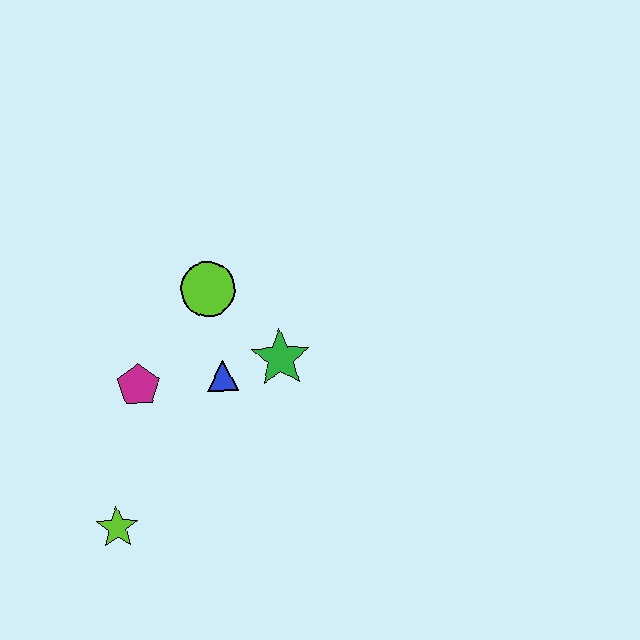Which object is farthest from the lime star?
The lime circle is farthest from the lime star.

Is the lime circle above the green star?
Yes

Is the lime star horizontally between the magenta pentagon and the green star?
No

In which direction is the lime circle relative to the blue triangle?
The lime circle is above the blue triangle.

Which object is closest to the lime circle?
The blue triangle is closest to the lime circle.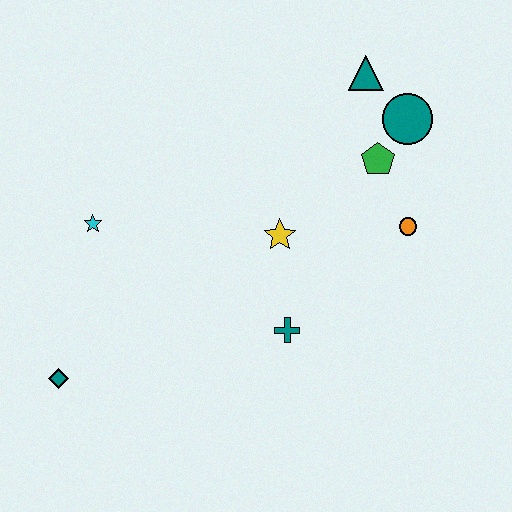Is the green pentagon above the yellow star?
Yes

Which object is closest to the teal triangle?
The teal circle is closest to the teal triangle.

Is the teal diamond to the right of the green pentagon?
No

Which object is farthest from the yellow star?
The teal diamond is farthest from the yellow star.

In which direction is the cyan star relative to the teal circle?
The cyan star is to the left of the teal circle.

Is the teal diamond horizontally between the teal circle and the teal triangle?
No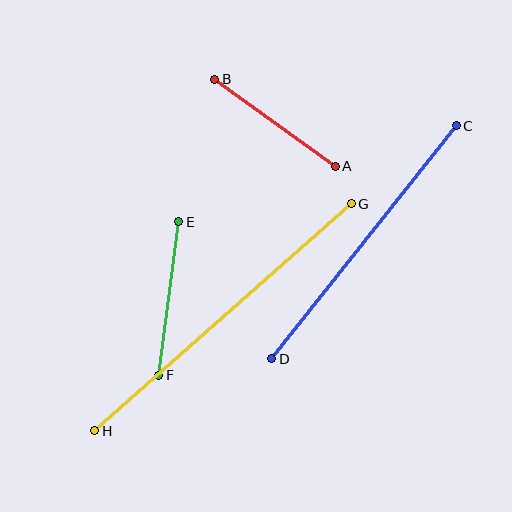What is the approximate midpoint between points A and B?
The midpoint is at approximately (275, 123) pixels.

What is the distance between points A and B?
The distance is approximately 149 pixels.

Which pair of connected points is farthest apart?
Points G and H are farthest apart.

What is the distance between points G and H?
The distance is approximately 343 pixels.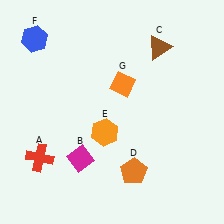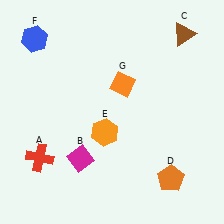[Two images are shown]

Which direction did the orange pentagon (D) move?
The orange pentagon (D) moved right.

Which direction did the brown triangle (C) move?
The brown triangle (C) moved right.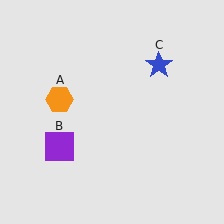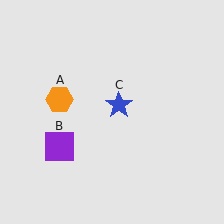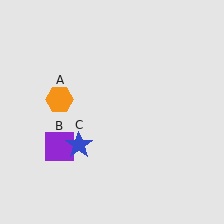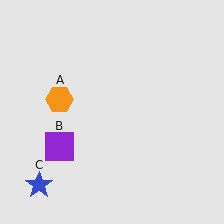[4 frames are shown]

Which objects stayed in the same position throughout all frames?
Orange hexagon (object A) and purple square (object B) remained stationary.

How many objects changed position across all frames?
1 object changed position: blue star (object C).